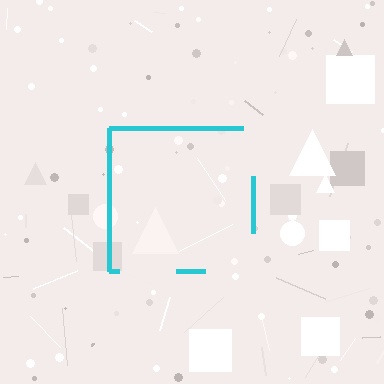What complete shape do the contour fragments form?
The contour fragments form a square.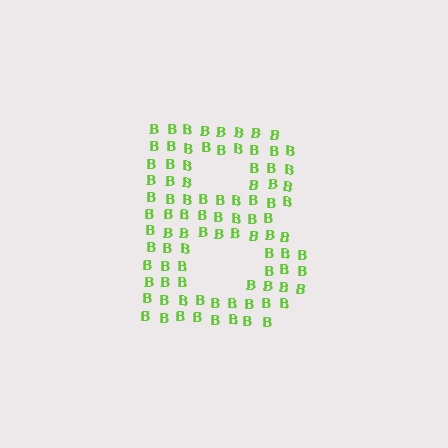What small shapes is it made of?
It is made of small letter B's.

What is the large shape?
The large shape is the letter B.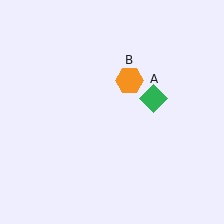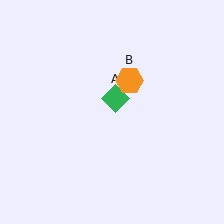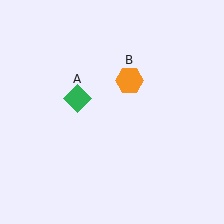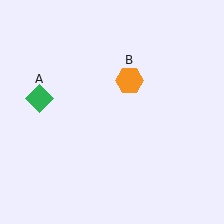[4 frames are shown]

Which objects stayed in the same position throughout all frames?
Orange hexagon (object B) remained stationary.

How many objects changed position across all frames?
1 object changed position: green diamond (object A).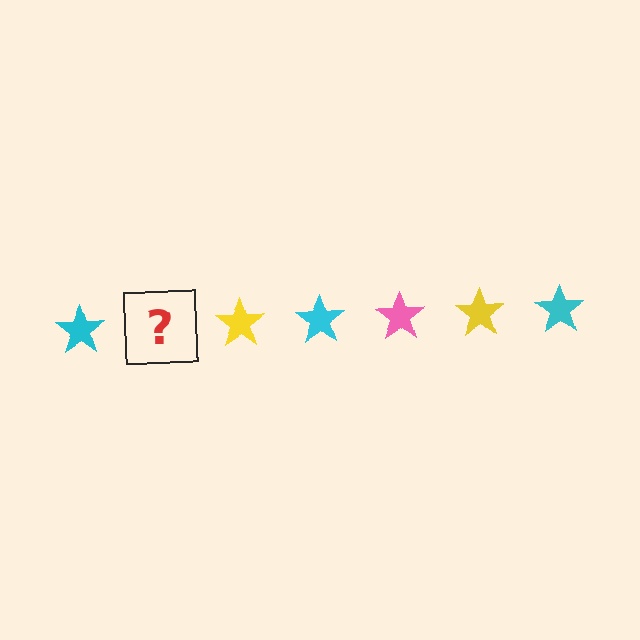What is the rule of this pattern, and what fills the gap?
The rule is that the pattern cycles through cyan, pink, yellow stars. The gap should be filled with a pink star.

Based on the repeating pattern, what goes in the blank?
The blank should be a pink star.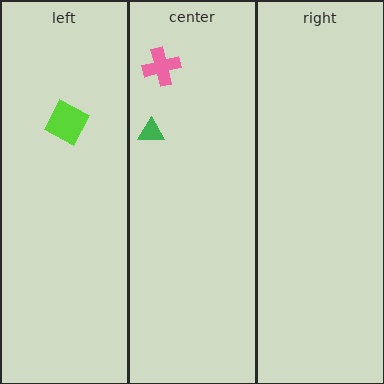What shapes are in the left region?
The lime square.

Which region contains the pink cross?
The center region.